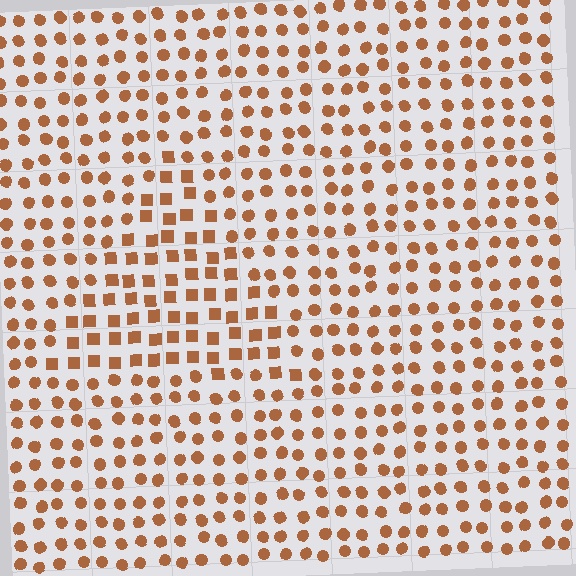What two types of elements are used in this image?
The image uses squares inside the triangle region and circles outside it.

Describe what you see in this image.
The image is filled with small brown elements arranged in a uniform grid. A triangle-shaped region contains squares, while the surrounding area contains circles. The boundary is defined purely by the change in element shape.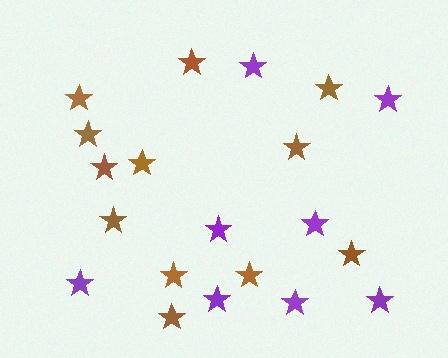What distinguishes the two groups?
There are 2 groups: one group of purple stars (8) and one group of brown stars (12).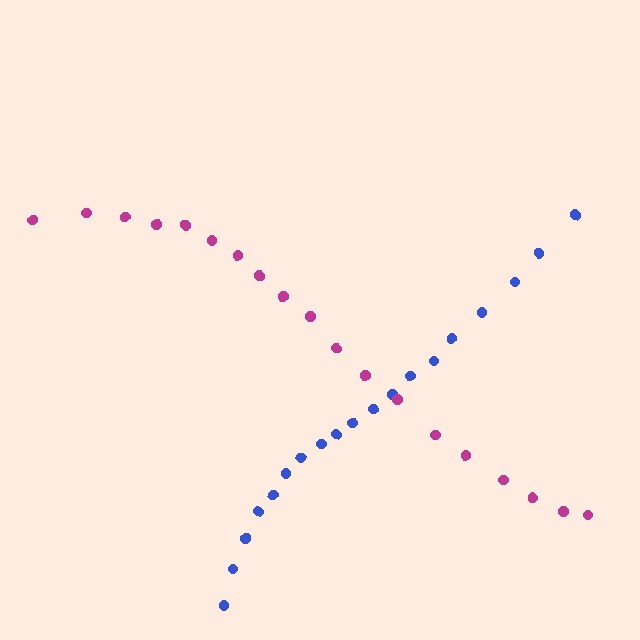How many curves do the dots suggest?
There are 2 distinct paths.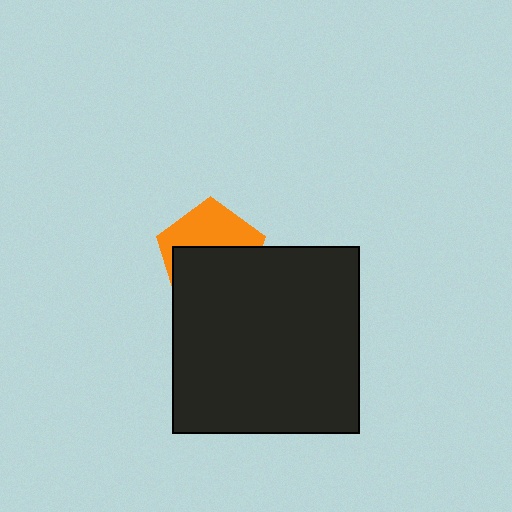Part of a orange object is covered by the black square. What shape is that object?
It is a pentagon.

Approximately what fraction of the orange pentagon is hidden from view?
Roughly 57% of the orange pentagon is hidden behind the black square.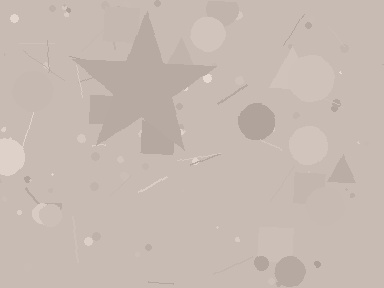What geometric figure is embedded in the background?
A star is embedded in the background.